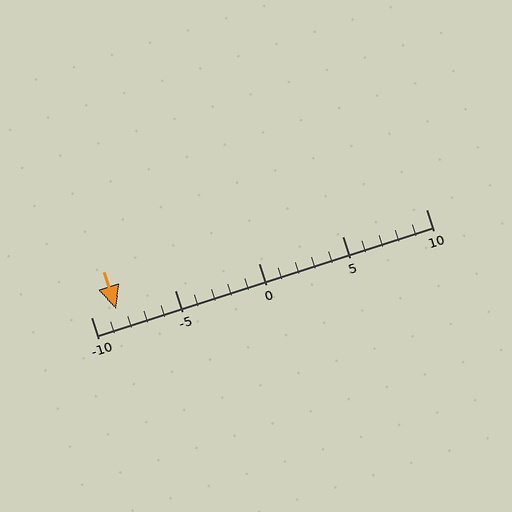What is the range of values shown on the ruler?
The ruler shows values from -10 to 10.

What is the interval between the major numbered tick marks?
The major tick marks are spaced 5 units apart.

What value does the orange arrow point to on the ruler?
The orange arrow points to approximately -8.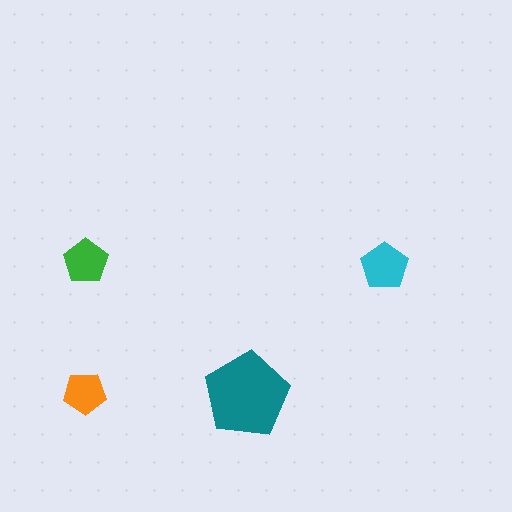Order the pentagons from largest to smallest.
the teal one, the cyan one, the green one, the orange one.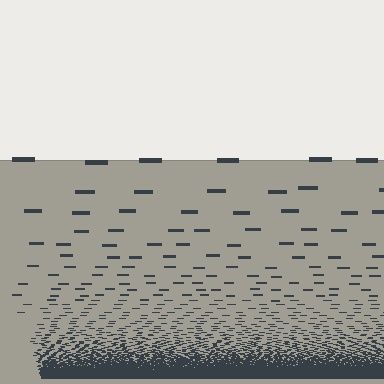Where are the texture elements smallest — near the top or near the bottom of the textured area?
Near the bottom.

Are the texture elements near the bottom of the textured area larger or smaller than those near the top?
Smaller. The gradient is inverted — elements near the bottom are smaller and denser.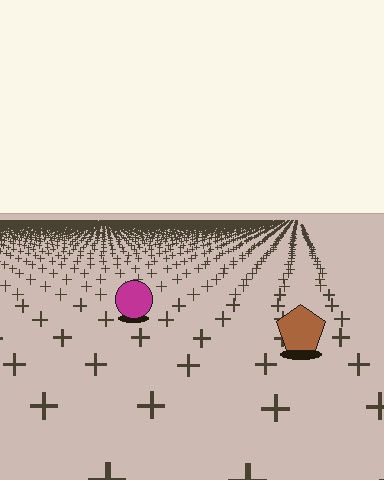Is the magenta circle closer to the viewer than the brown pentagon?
No. The brown pentagon is closer — you can tell from the texture gradient: the ground texture is coarser near it.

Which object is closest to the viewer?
The brown pentagon is closest. The texture marks near it are larger and more spread out.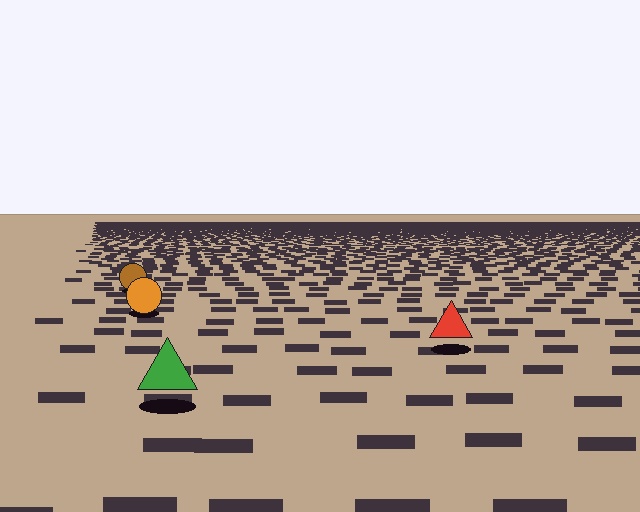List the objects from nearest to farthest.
From nearest to farthest: the green triangle, the red triangle, the orange circle, the brown circle.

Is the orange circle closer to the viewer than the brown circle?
Yes. The orange circle is closer — you can tell from the texture gradient: the ground texture is coarser near it.